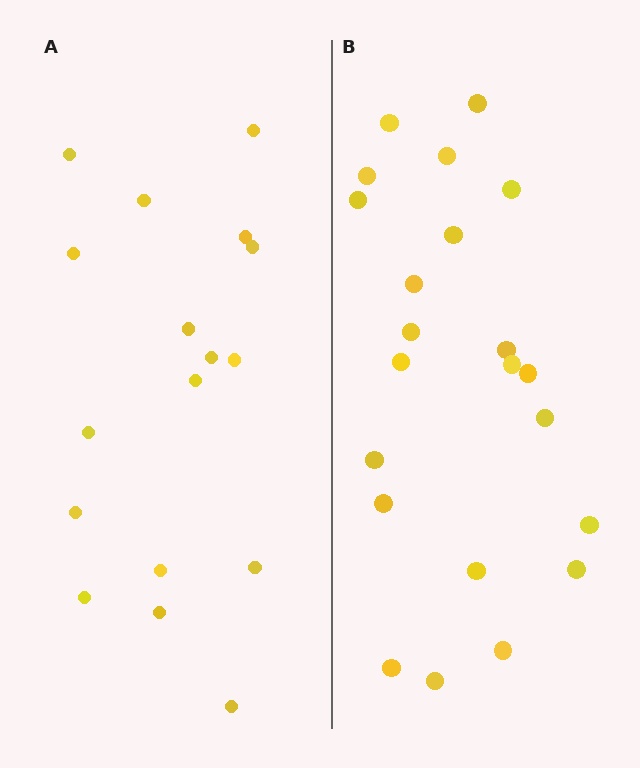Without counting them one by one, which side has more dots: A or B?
Region B (the right region) has more dots.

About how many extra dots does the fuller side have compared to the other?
Region B has about 5 more dots than region A.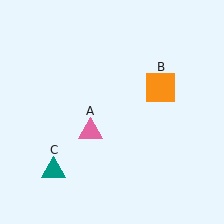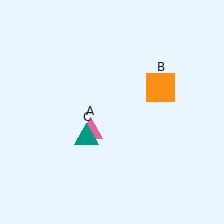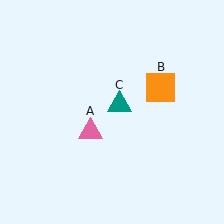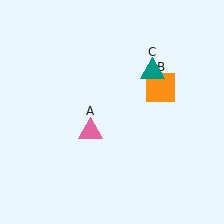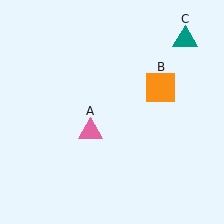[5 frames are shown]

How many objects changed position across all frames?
1 object changed position: teal triangle (object C).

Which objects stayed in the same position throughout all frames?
Pink triangle (object A) and orange square (object B) remained stationary.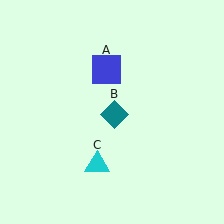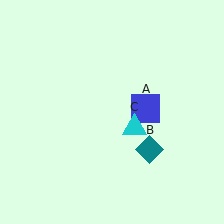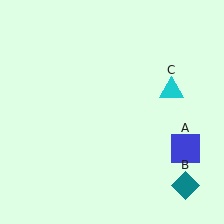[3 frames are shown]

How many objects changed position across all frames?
3 objects changed position: blue square (object A), teal diamond (object B), cyan triangle (object C).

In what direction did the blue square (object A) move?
The blue square (object A) moved down and to the right.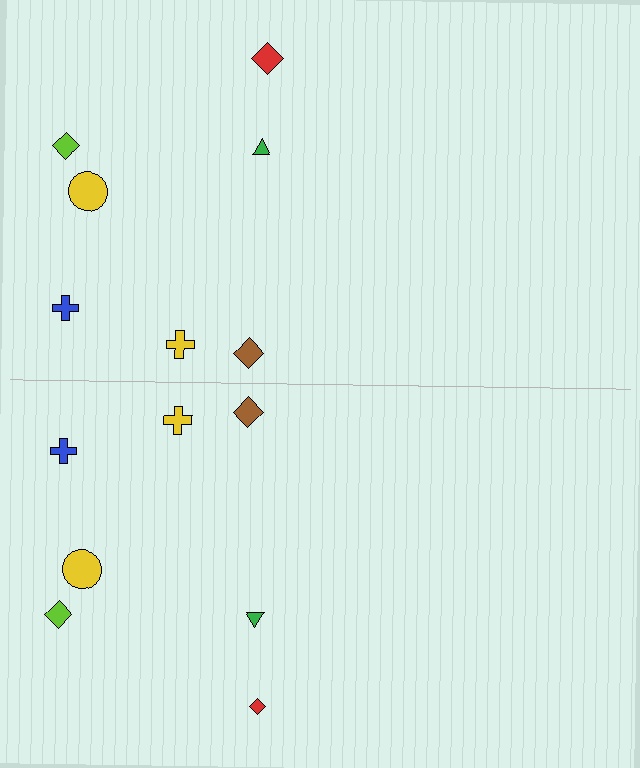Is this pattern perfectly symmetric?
No, the pattern is not perfectly symmetric. The red diamond on the bottom side has a different size than its mirror counterpart.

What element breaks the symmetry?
The red diamond on the bottom side has a different size than its mirror counterpart.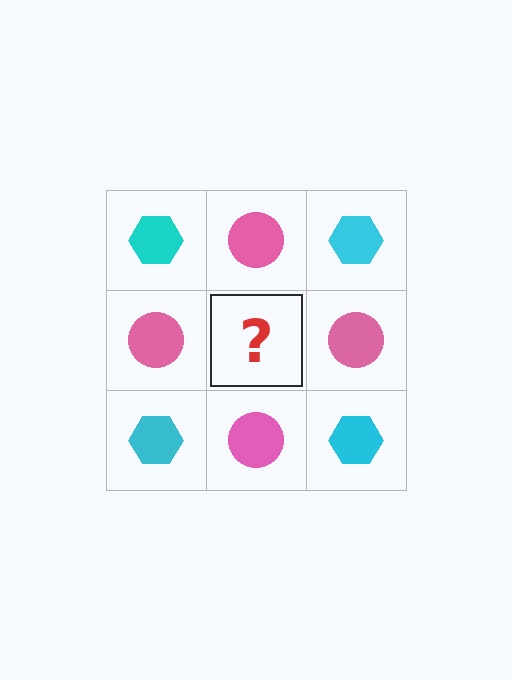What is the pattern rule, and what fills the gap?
The rule is that it alternates cyan hexagon and pink circle in a checkerboard pattern. The gap should be filled with a cyan hexagon.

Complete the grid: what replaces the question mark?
The question mark should be replaced with a cyan hexagon.